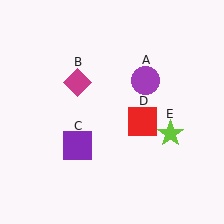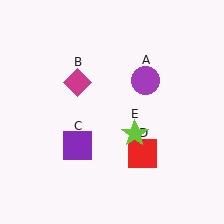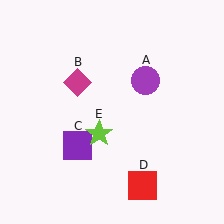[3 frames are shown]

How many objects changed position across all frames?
2 objects changed position: red square (object D), lime star (object E).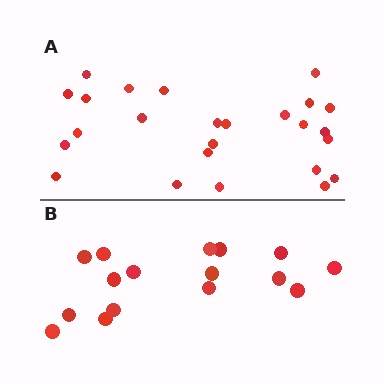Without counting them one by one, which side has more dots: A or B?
Region A (the top region) has more dots.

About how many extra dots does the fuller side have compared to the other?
Region A has roughly 8 or so more dots than region B.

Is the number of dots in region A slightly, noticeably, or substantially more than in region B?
Region A has substantially more. The ratio is roughly 1.6 to 1.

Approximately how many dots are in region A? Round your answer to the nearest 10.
About 20 dots. (The exact count is 25, which rounds to 20.)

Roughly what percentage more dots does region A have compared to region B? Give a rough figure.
About 55% more.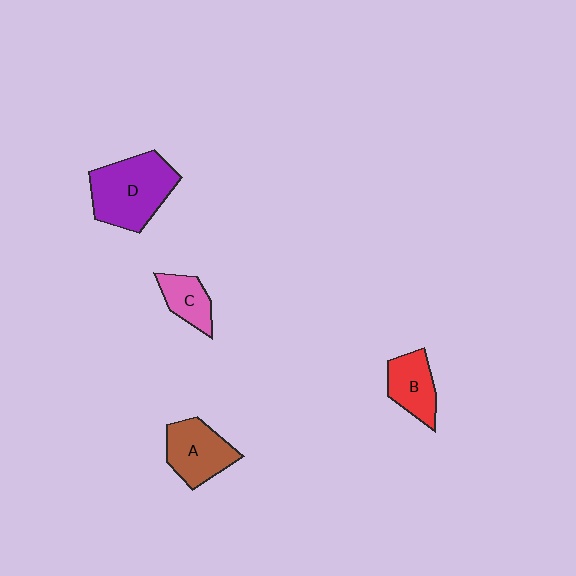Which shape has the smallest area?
Shape C (pink).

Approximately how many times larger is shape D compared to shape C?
Approximately 2.3 times.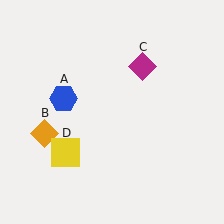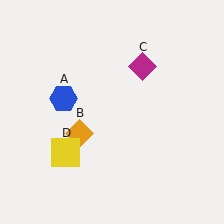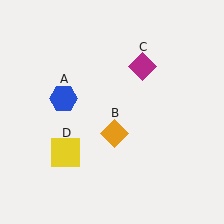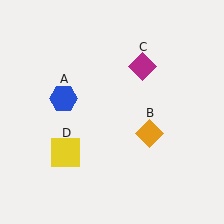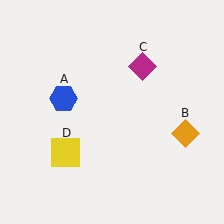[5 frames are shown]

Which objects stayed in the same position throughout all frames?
Blue hexagon (object A) and magenta diamond (object C) and yellow square (object D) remained stationary.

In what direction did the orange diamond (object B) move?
The orange diamond (object B) moved right.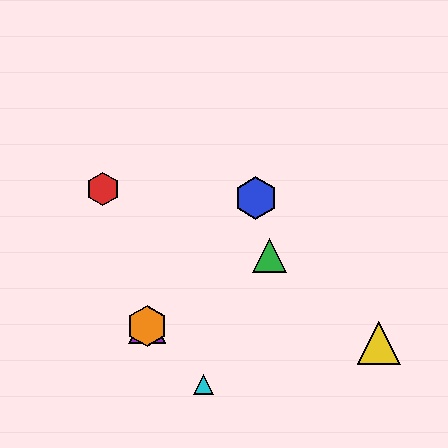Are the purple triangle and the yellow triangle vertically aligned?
No, the purple triangle is at x≈147 and the yellow triangle is at x≈379.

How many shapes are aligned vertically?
2 shapes (the purple triangle, the orange hexagon) are aligned vertically.